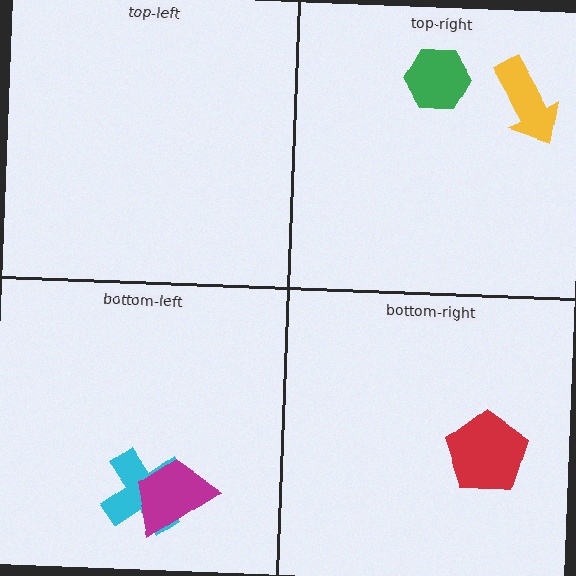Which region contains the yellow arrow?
The top-right region.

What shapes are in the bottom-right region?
The red pentagon.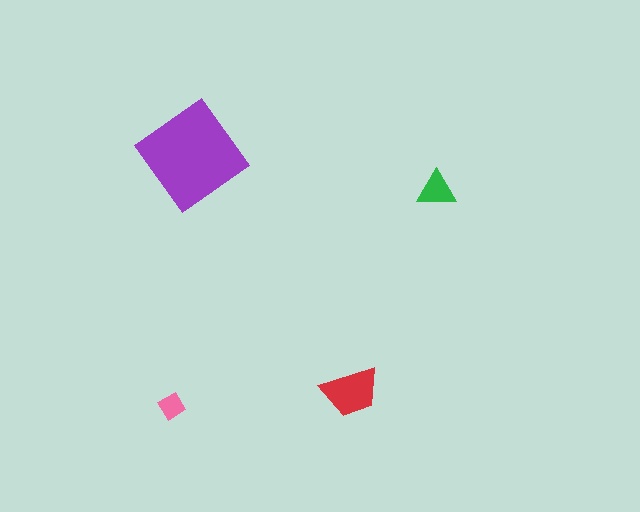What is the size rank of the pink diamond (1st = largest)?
4th.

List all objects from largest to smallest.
The purple diamond, the red trapezoid, the green triangle, the pink diamond.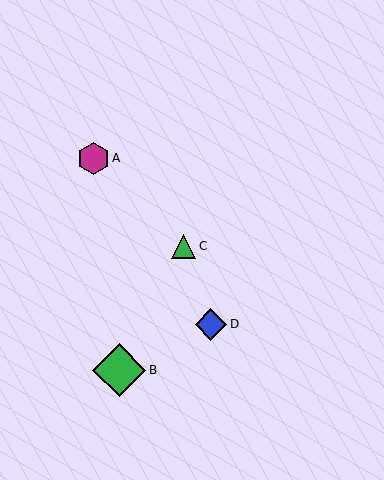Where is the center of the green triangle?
The center of the green triangle is at (184, 246).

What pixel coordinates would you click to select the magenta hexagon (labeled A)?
Click at (93, 158) to select the magenta hexagon A.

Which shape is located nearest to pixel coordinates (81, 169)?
The magenta hexagon (labeled A) at (93, 158) is nearest to that location.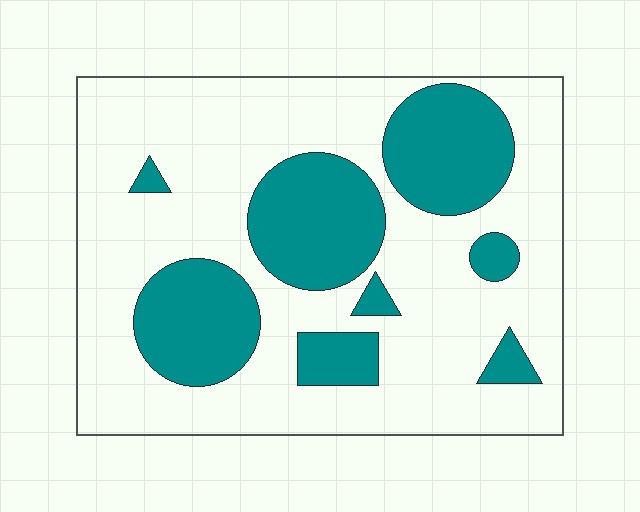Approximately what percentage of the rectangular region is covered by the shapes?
Approximately 30%.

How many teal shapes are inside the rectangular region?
8.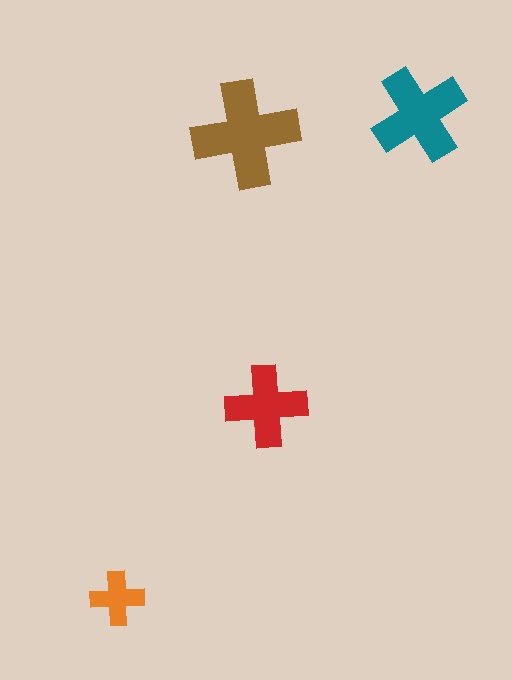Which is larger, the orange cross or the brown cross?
The brown one.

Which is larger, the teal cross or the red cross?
The teal one.